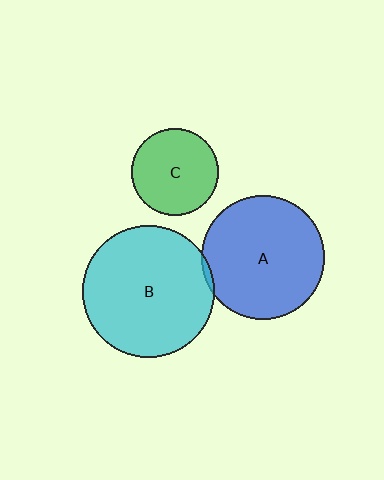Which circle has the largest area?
Circle B (cyan).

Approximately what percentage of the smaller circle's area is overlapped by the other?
Approximately 5%.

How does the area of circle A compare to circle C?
Approximately 2.0 times.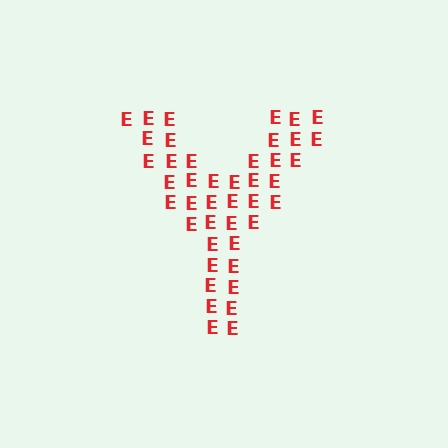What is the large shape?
The large shape is the letter Y.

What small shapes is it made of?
It is made of small letter E's.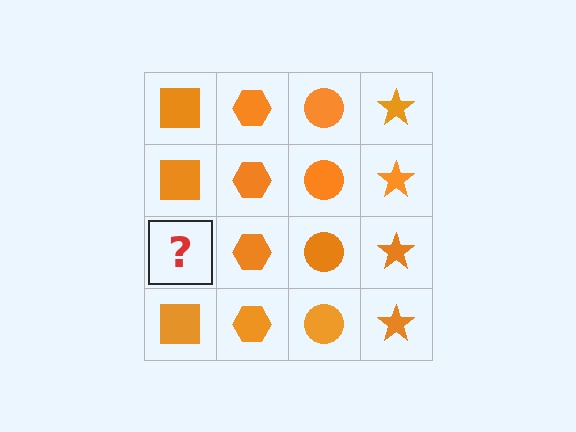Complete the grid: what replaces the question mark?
The question mark should be replaced with an orange square.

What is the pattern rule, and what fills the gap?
The rule is that each column has a consistent shape. The gap should be filled with an orange square.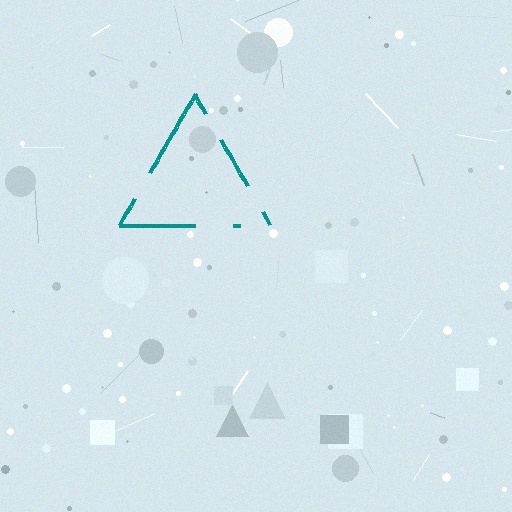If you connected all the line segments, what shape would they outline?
They would outline a triangle.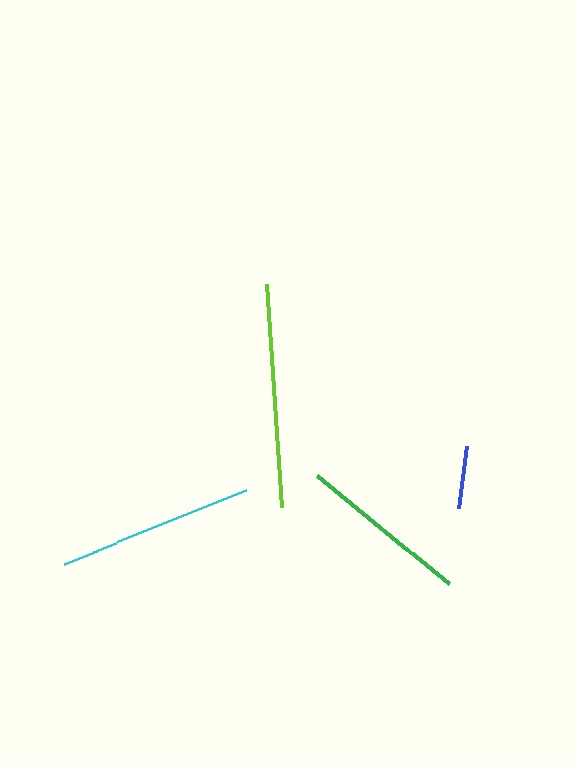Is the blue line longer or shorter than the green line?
The green line is longer than the blue line.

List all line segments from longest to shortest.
From longest to shortest: lime, cyan, green, blue.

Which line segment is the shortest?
The blue line is the shortest at approximately 62 pixels.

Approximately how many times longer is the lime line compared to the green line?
The lime line is approximately 1.3 times the length of the green line.